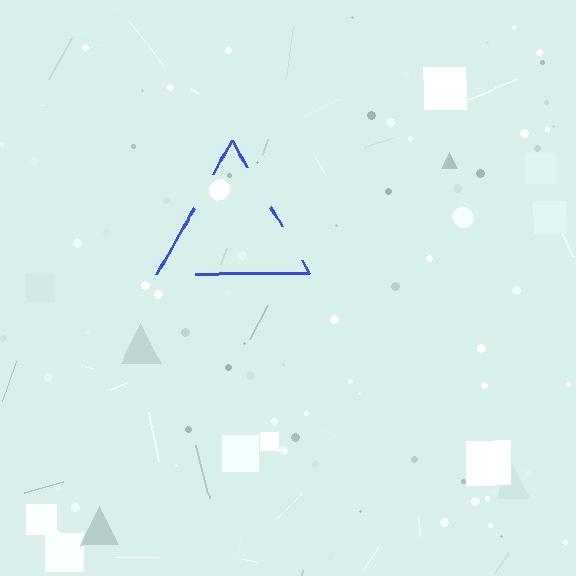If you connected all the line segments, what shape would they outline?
They would outline a triangle.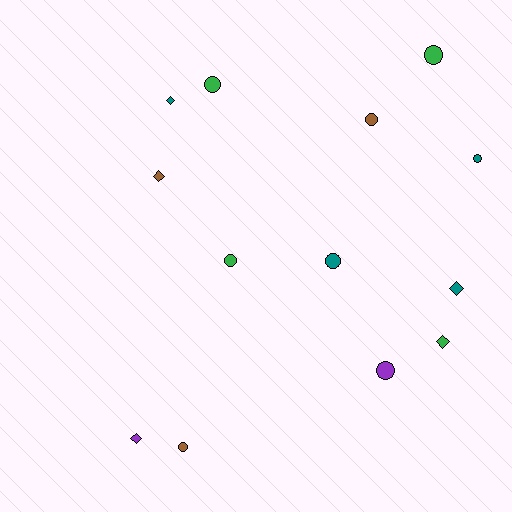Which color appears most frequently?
Green, with 4 objects.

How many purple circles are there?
There is 1 purple circle.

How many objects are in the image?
There are 13 objects.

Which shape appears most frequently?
Circle, with 8 objects.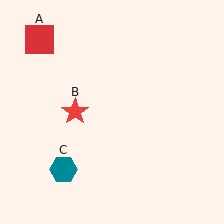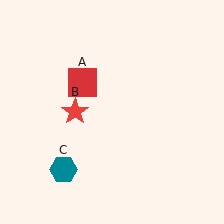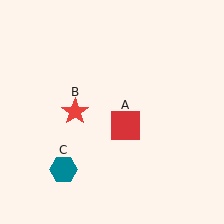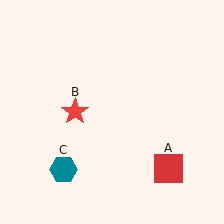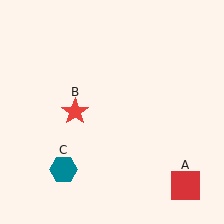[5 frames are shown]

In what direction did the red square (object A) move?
The red square (object A) moved down and to the right.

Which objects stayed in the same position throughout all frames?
Red star (object B) and teal hexagon (object C) remained stationary.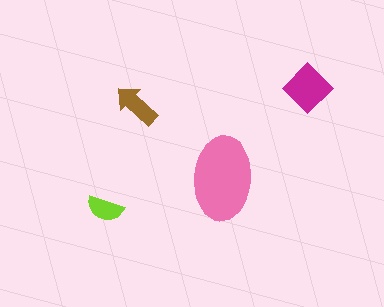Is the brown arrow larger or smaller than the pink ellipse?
Smaller.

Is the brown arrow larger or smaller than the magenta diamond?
Smaller.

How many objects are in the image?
There are 4 objects in the image.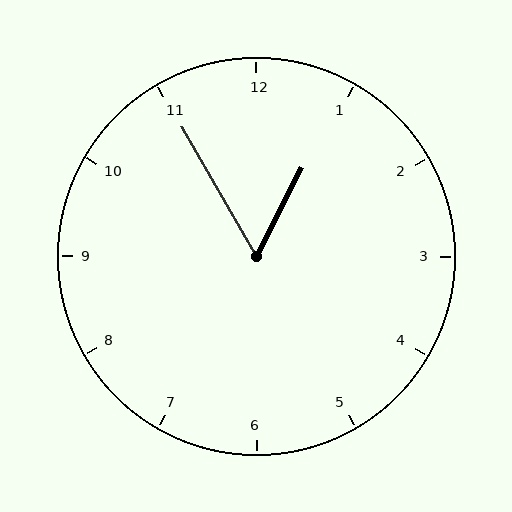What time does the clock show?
12:55.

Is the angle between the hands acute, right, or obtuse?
It is acute.